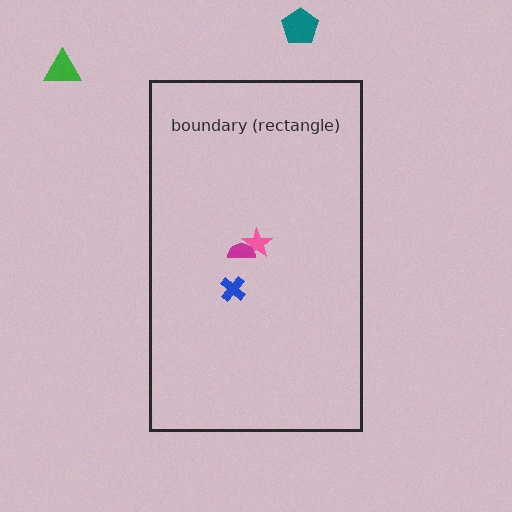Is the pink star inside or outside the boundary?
Inside.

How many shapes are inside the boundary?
3 inside, 2 outside.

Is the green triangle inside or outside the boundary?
Outside.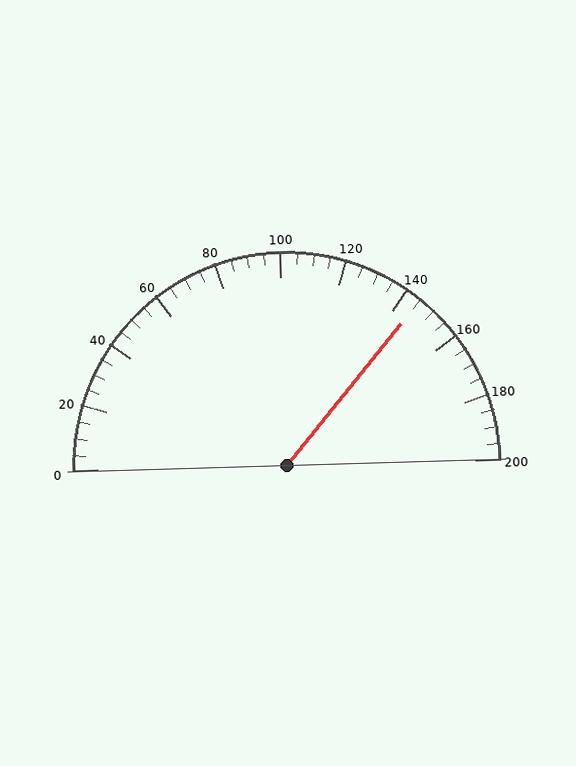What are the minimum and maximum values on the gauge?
The gauge ranges from 0 to 200.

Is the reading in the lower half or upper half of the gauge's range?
The reading is in the upper half of the range (0 to 200).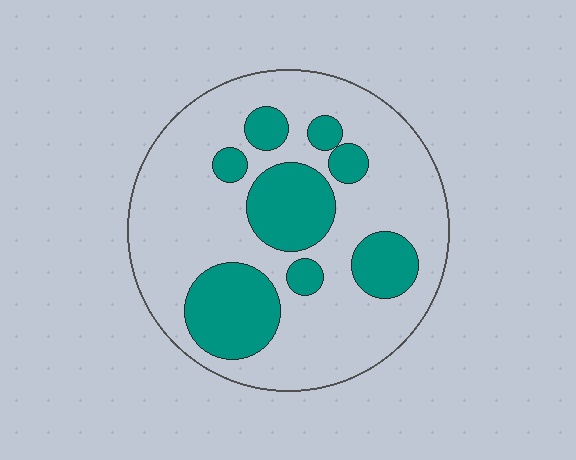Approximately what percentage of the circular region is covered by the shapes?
Approximately 30%.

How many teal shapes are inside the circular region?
8.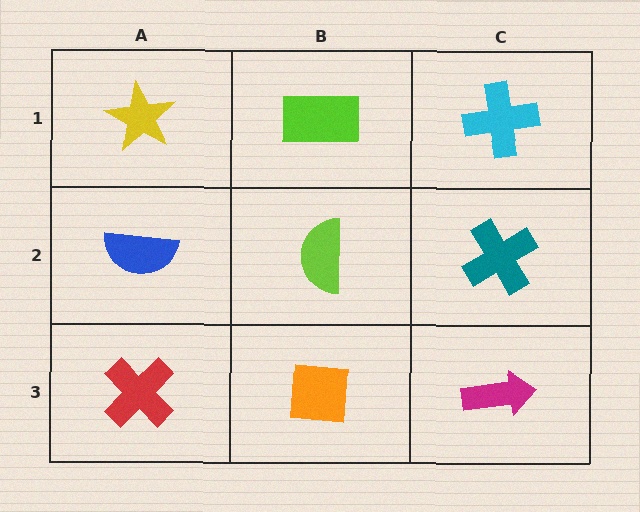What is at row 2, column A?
A blue semicircle.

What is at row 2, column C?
A teal cross.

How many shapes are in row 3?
3 shapes.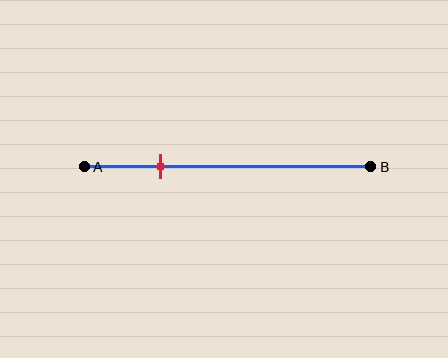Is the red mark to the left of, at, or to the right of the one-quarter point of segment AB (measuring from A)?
The red mark is approximately at the one-quarter point of segment AB.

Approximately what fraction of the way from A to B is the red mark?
The red mark is approximately 25% of the way from A to B.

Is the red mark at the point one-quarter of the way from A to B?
Yes, the mark is approximately at the one-quarter point.